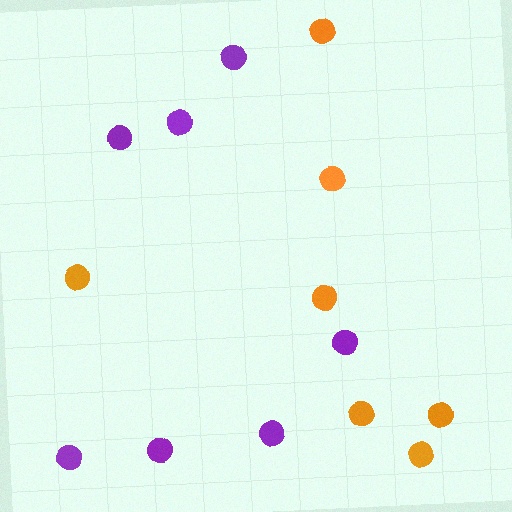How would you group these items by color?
There are 2 groups: one group of orange circles (7) and one group of purple circles (7).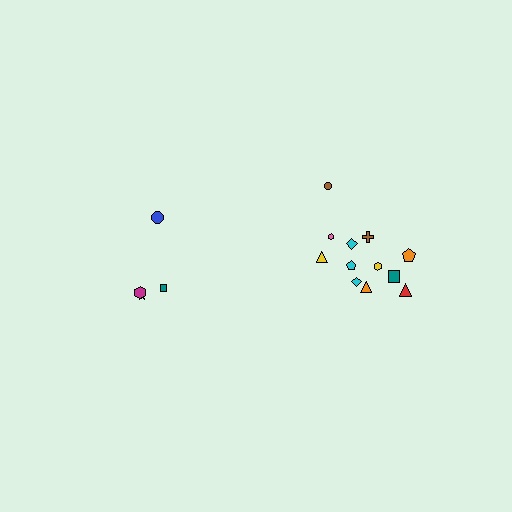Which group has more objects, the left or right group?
The right group.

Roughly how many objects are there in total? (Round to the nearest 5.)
Roughly 15 objects in total.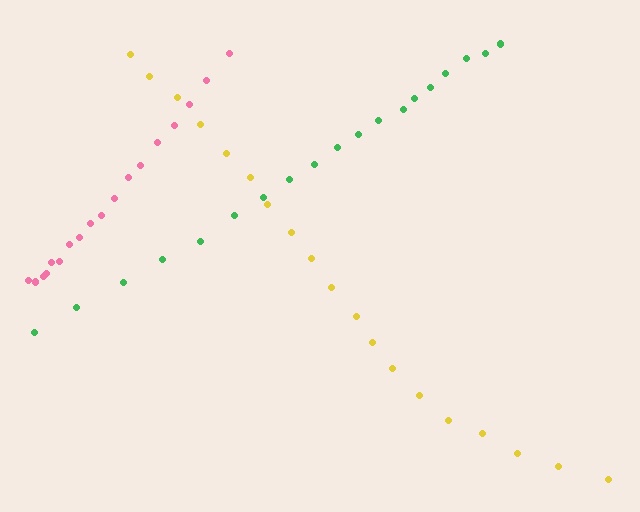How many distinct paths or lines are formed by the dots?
There are 3 distinct paths.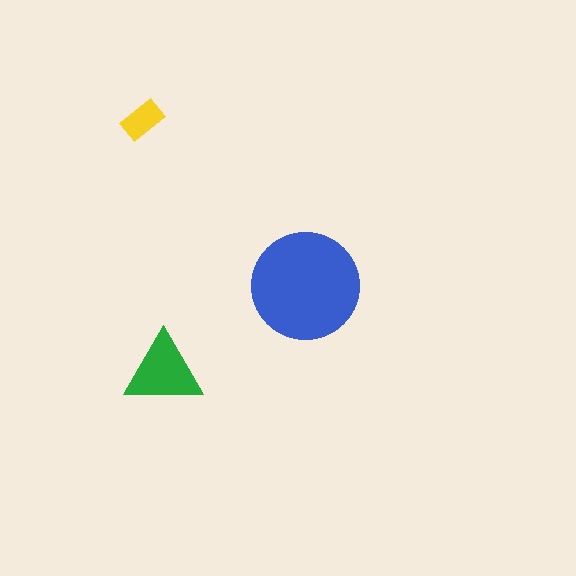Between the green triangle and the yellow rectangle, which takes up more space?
The green triangle.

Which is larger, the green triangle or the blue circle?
The blue circle.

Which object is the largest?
The blue circle.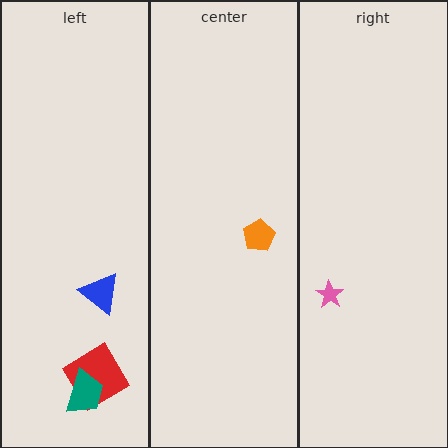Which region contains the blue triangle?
The left region.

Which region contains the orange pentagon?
The center region.